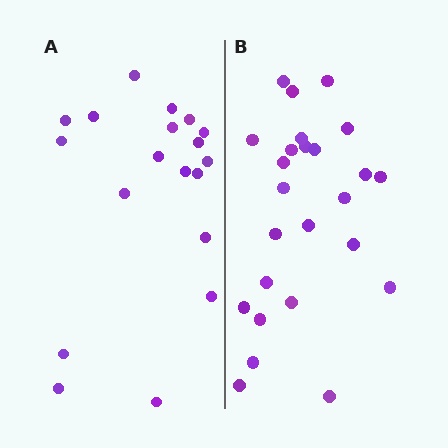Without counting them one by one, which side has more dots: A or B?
Region B (the right region) has more dots.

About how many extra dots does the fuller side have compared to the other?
Region B has about 6 more dots than region A.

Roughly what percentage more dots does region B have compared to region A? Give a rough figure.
About 30% more.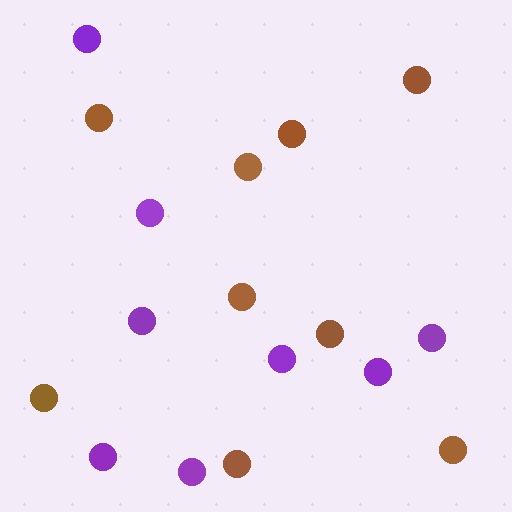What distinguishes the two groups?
There are 2 groups: one group of brown circles (9) and one group of purple circles (8).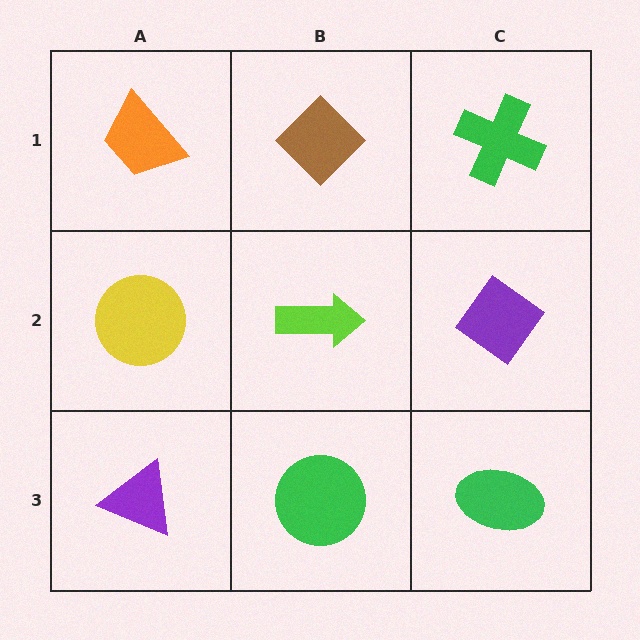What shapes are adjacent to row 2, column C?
A green cross (row 1, column C), a green ellipse (row 3, column C), a lime arrow (row 2, column B).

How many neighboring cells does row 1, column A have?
2.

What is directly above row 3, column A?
A yellow circle.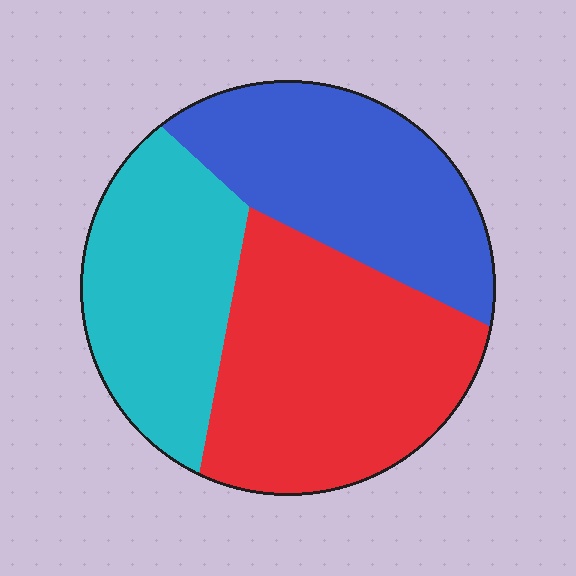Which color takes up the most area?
Red, at roughly 40%.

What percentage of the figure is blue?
Blue covers roughly 30% of the figure.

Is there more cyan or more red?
Red.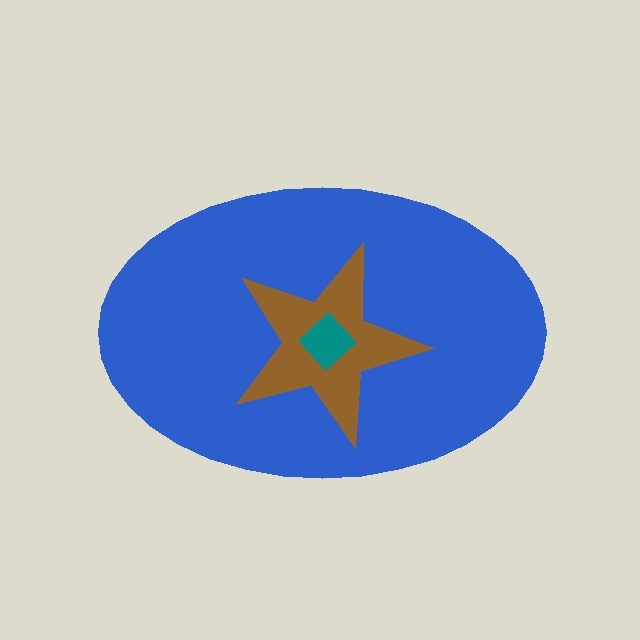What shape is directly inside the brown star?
The teal diamond.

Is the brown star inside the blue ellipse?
Yes.